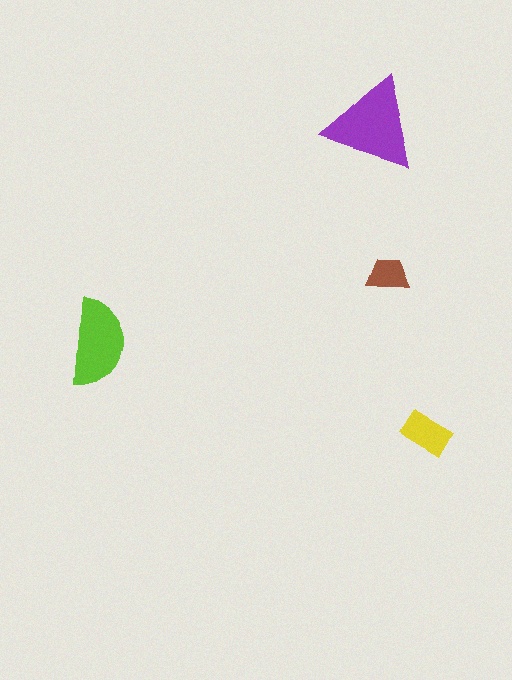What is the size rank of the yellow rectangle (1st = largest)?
3rd.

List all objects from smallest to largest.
The brown trapezoid, the yellow rectangle, the lime semicircle, the purple triangle.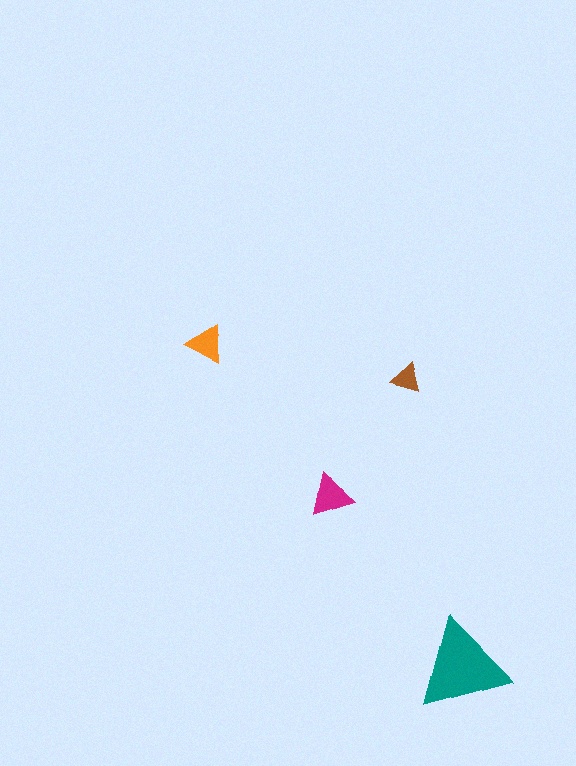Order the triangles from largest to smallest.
the teal one, the magenta one, the orange one, the brown one.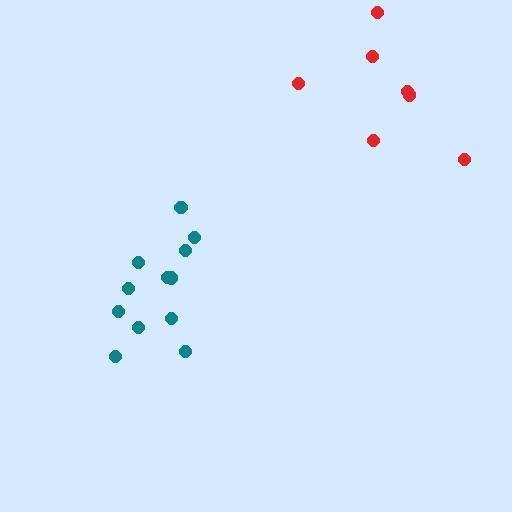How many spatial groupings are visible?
There are 2 spatial groupings.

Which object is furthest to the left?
The teal cluster is leftmost.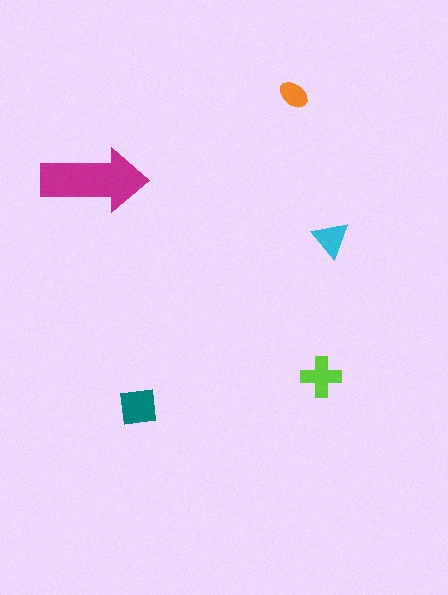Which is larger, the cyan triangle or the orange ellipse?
The cyan triangle.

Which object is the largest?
The magenta arrow.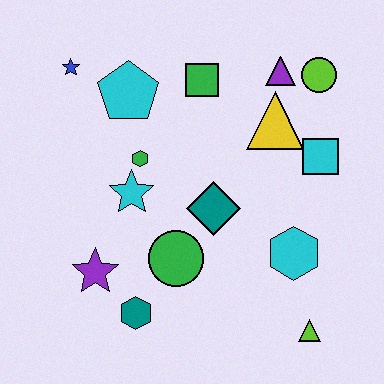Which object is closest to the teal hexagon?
The purple star is closest to the teal hexagon.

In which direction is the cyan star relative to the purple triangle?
The cyan star is to the left of the purple triangle.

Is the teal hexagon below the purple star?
Yes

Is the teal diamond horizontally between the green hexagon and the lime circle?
Yes